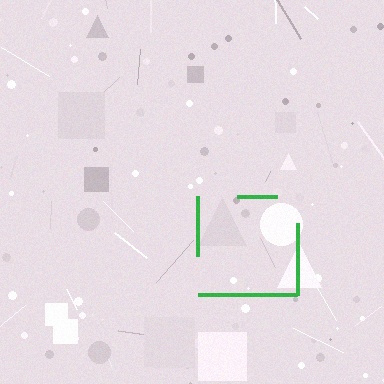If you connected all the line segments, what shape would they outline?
They would outline a square.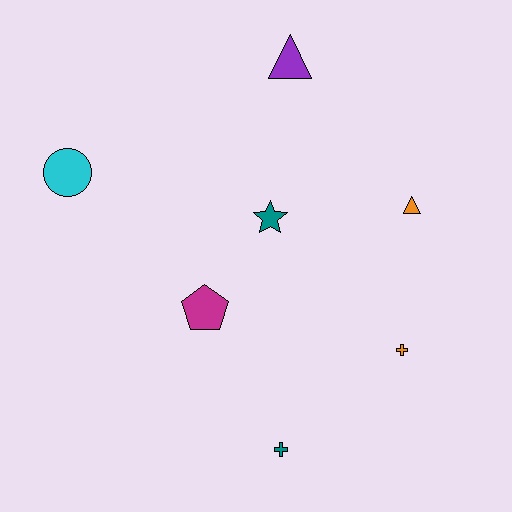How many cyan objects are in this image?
There is 1 cyan object.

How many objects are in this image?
There are 7 objects.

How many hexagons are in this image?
There are no hexagons.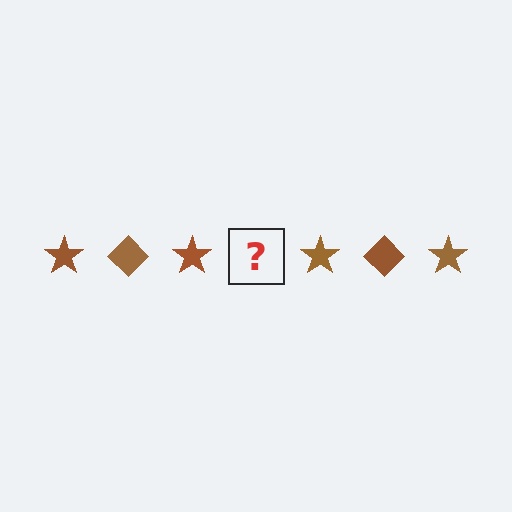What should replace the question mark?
The question mark should be replaced with a brown diamond.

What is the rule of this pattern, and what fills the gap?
The rule is that the pattern cycles through star, diamond shapes in brown. The gap should be filled with a brown diamond.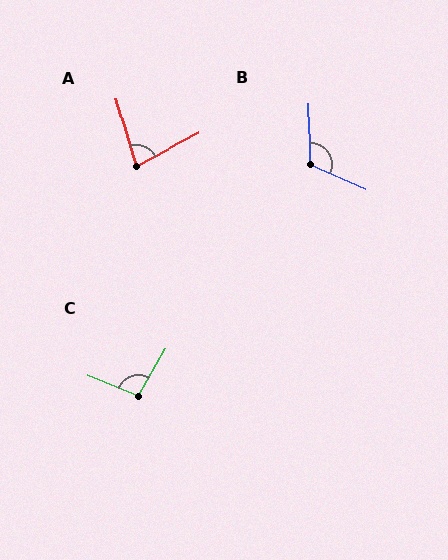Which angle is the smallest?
A, at approximately 79 degrees.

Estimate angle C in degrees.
Approximately 98 degrees.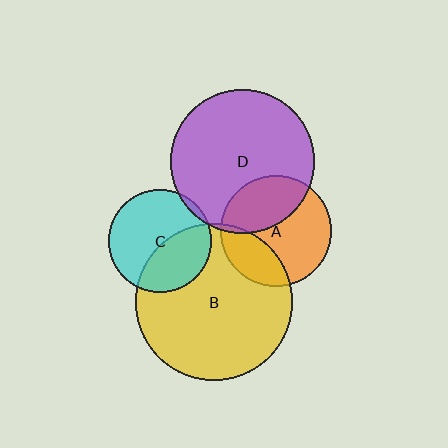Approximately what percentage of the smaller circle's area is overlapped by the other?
Approximately 5%.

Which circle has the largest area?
Circle B (yellow).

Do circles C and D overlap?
Yes.